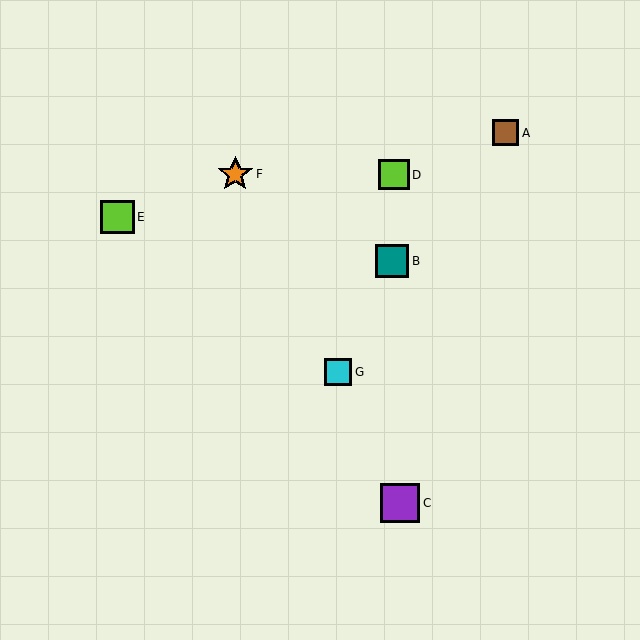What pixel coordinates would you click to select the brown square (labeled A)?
Click at (506, 133) to select the brown square A.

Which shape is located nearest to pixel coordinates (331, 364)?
The cyan square (labeled G) at (338, 372) is nearest to that location.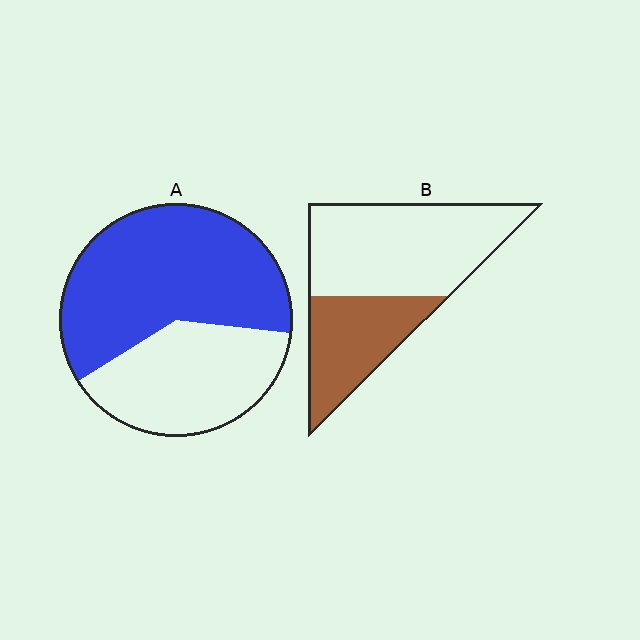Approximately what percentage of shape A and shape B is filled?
A is approximately 60% and B is approximately 35%.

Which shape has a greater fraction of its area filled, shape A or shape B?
Shape A.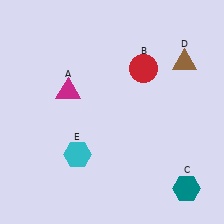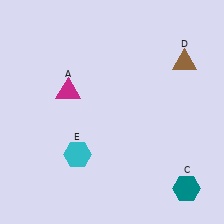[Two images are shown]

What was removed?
The red circle (B) was removed in Image 2.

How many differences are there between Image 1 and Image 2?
There is 1 difference between the two images.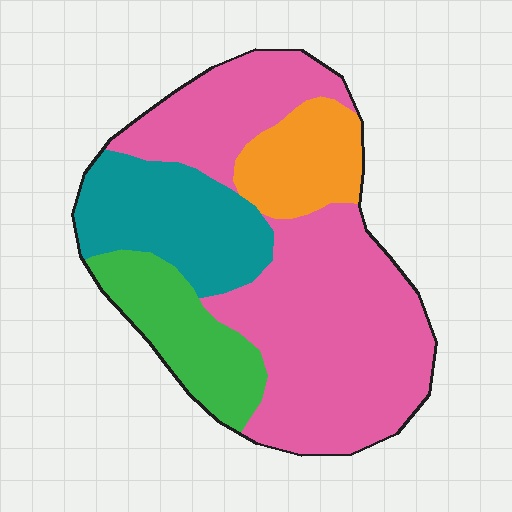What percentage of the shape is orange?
Orange covers 12% of the shape.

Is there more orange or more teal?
Teal.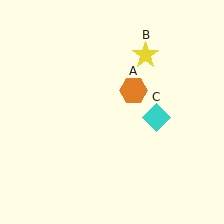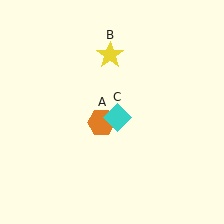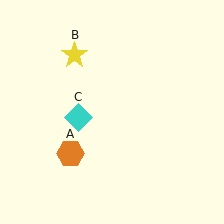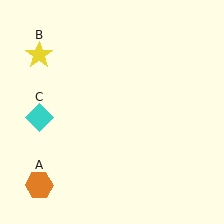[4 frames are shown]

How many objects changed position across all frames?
3 objects changed position: orange hexagon (object A), yellow star (object B), cyan diamond (object C).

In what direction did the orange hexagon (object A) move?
The orange hexagon (object A) moved down and to the left.